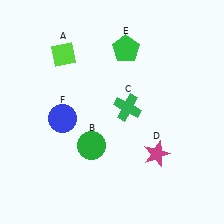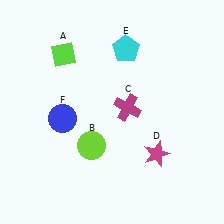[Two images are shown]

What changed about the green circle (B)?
In Image 1, B is green. In Image 2, it changed to lime.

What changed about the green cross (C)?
In Image 1, C is green. In Image 2, it changed to magenta.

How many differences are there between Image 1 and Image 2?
There are 3 differences between the two images.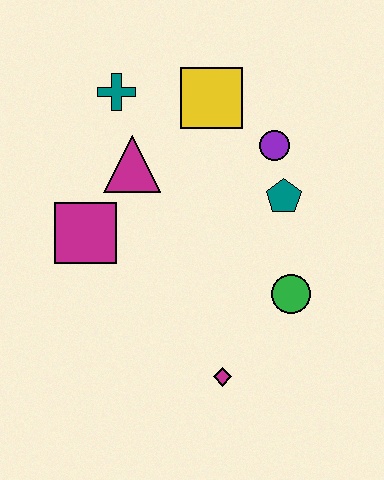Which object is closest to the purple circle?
The teal pentagon is closest to the purple circle.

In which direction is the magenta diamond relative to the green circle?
The magenta diamond is below the green circle.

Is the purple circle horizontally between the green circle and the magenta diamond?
Yes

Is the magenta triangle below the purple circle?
Yes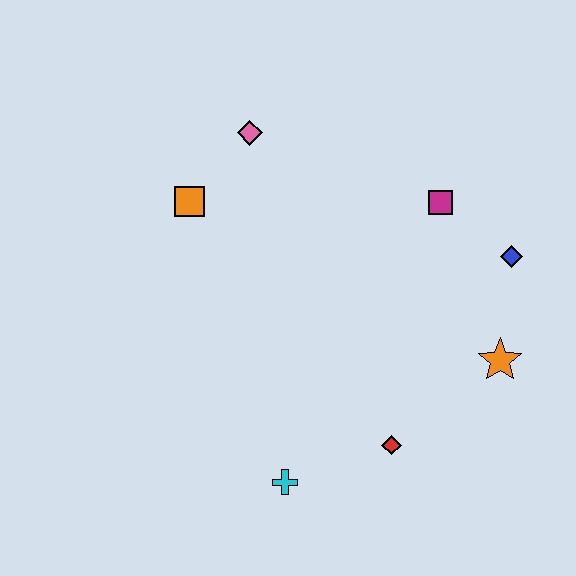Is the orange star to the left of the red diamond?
No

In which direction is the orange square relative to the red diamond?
The orange square is above the red diamond.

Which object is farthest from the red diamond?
The pink diamond is farthest from the red diamond.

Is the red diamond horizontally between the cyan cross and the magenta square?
Yes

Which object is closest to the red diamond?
The cyan cross is closest to the red diamond.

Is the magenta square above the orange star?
Yes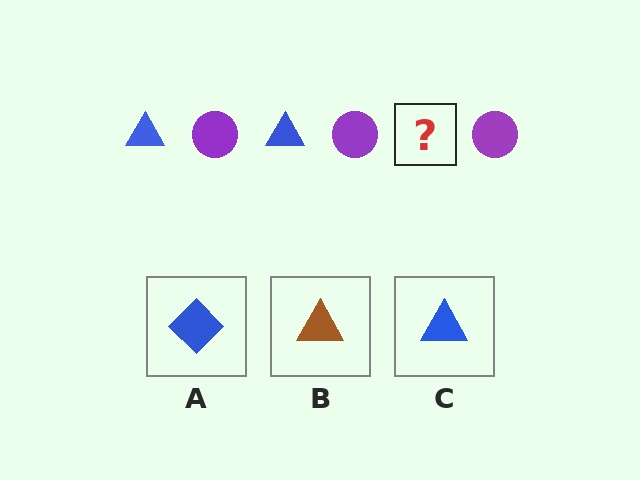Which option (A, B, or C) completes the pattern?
C.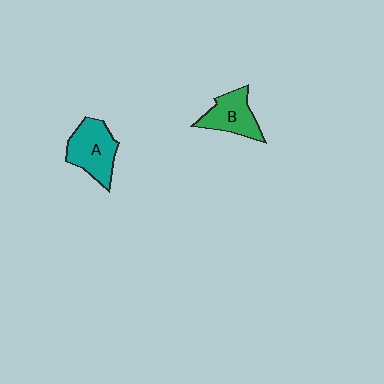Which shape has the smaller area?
Shape B (green).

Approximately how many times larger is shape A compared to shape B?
Approximately 1.2 times.